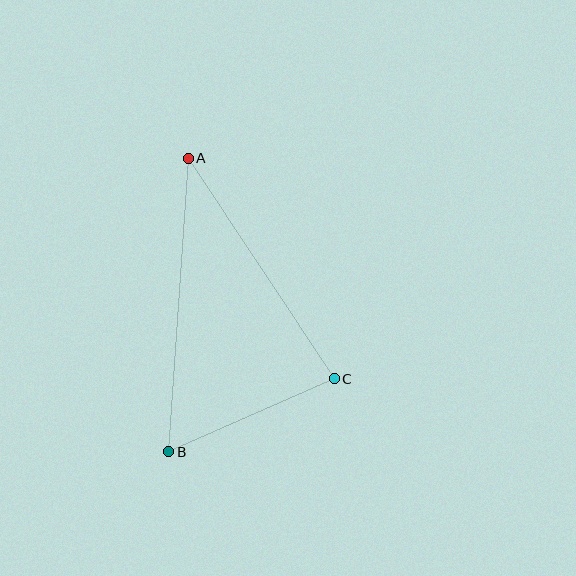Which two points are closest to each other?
Points B and C are closest to each other.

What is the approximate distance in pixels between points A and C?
The distance between A and C is approximately 265 pixels.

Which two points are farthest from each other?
Points A and B are farthest from each other.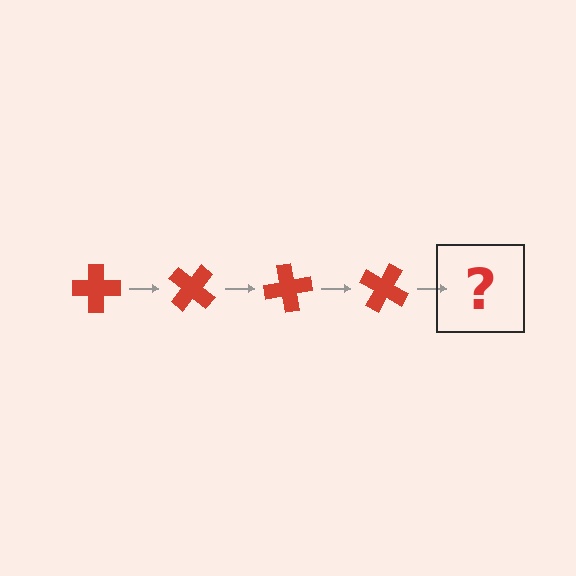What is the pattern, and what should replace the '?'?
The pattern is that the cross rotates 40 degrees each step. The '?' should be a red cross rotated 160 degrees.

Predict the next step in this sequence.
The next step is a red cross rotated 160 degrees.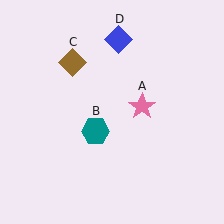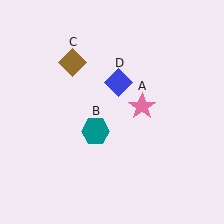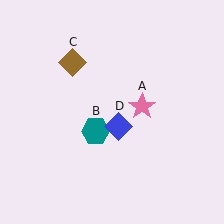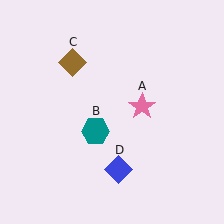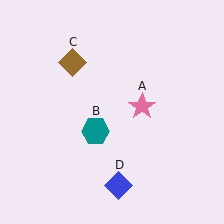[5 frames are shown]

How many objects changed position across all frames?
1 object changed position: blue diamond (object D).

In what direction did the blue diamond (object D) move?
The blue diamond (object D) moved down.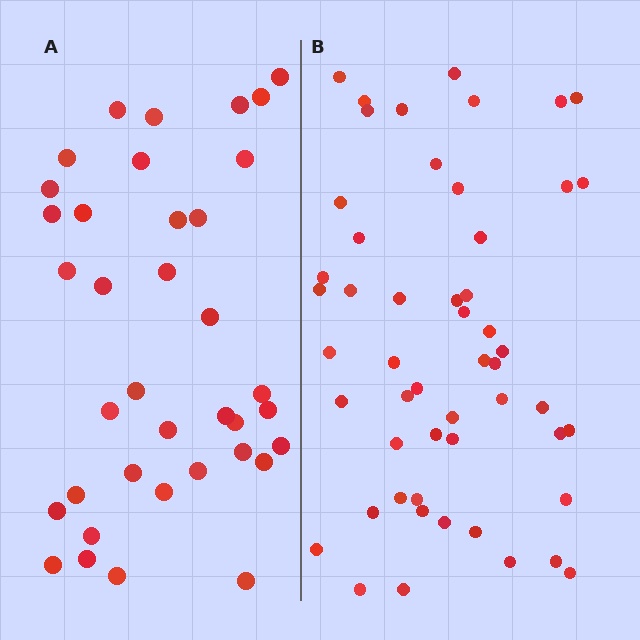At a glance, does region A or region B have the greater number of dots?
Region B (the right region) has more dots.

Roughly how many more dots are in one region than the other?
Region B has approximately 15 more dots than region A.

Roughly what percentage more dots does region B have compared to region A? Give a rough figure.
About 40% more.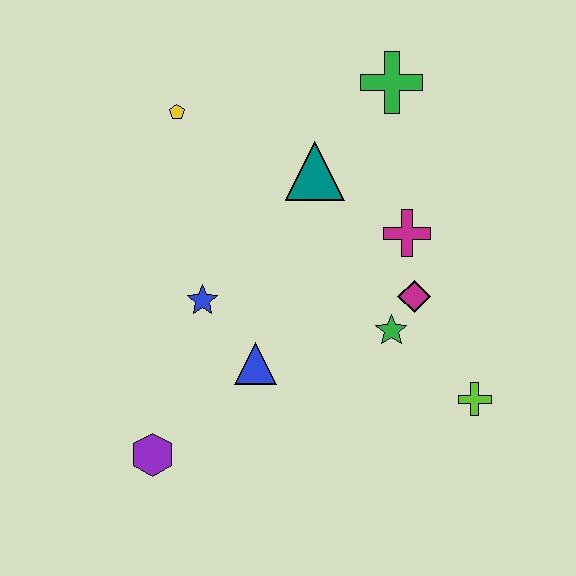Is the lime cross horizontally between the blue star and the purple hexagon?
No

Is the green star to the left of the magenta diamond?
Yes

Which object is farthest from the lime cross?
The yellow pentagon is farthest from the lime cross.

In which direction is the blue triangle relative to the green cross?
The blue triangle is below the green cross.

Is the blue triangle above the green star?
No